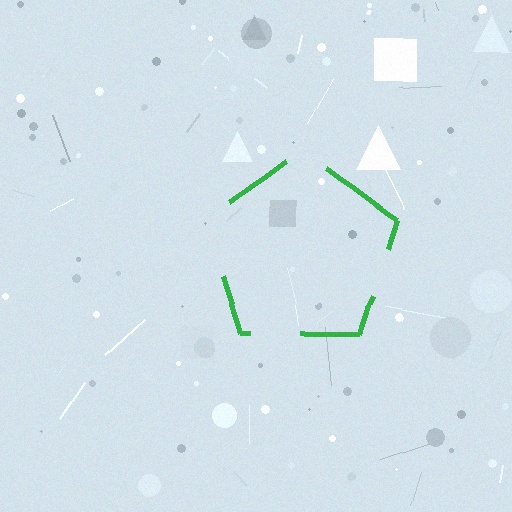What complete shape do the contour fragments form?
The contour fragments form a pentagon.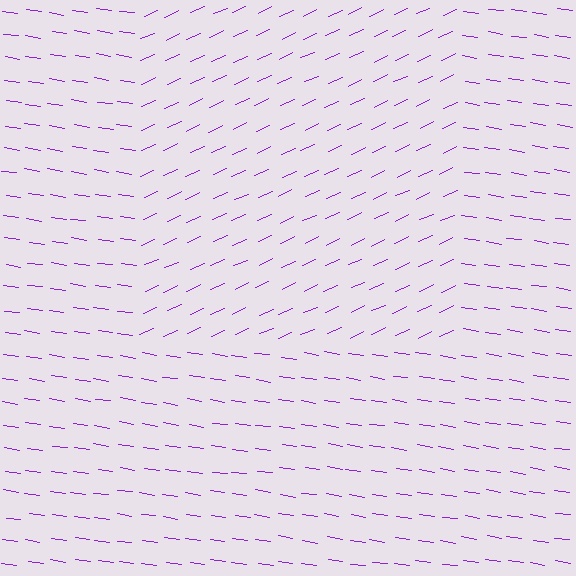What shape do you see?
I see a rectangle.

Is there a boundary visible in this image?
Yes, there is a texture boundary formed by a change in line orientation.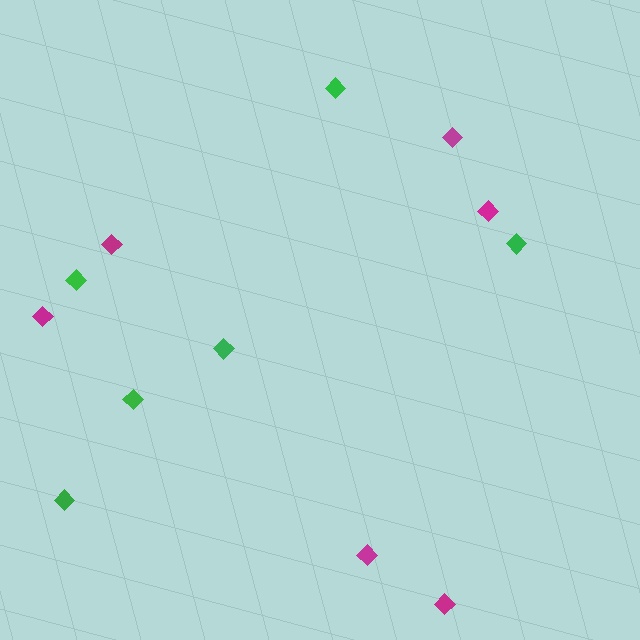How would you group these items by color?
There are 2 groups: one group of green diamonds (6) and one group of magenta diamonds (6).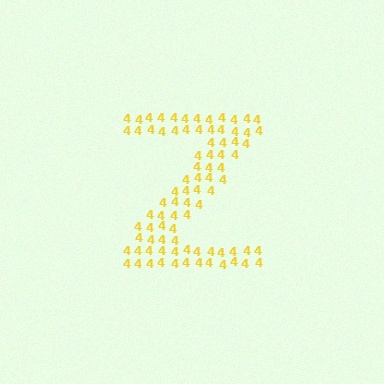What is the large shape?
The large shape is the letter Z.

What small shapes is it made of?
It is made of small digit 4's.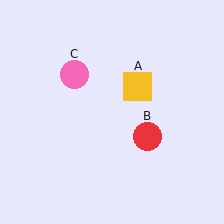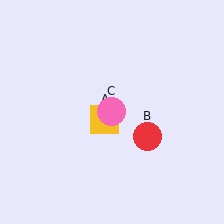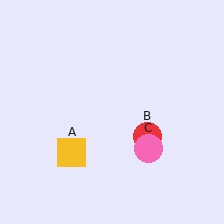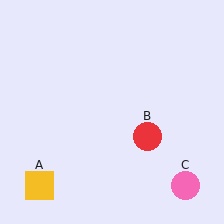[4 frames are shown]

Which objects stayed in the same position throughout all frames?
Red circle (object B) remained stationary.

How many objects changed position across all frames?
2 objects changed position: yellow square (object A), pink circle (object C).